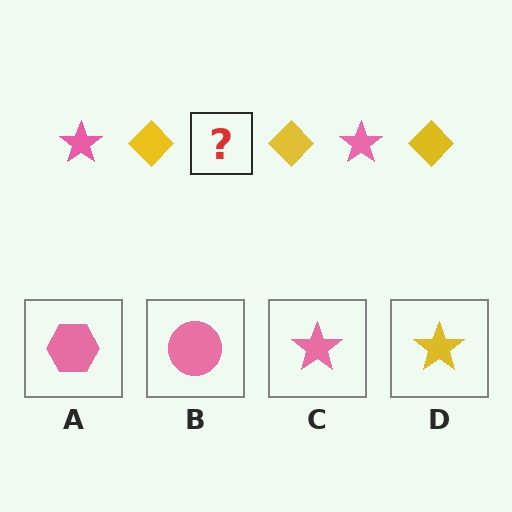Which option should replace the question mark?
Option C.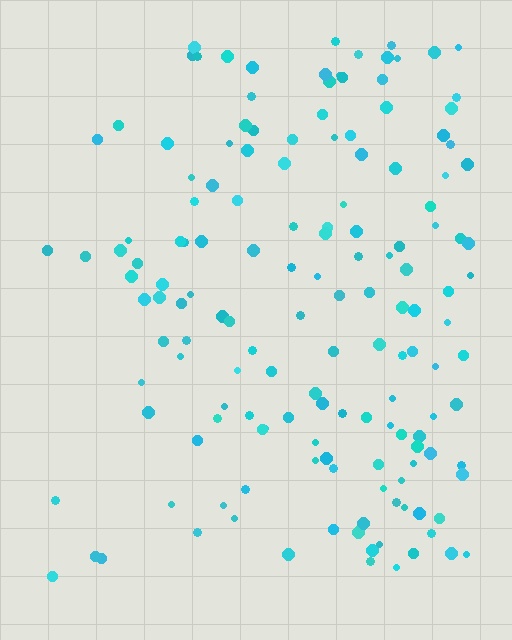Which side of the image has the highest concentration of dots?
The right.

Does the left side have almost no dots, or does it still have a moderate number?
Still a moderate number, just noticeably fewer than the right.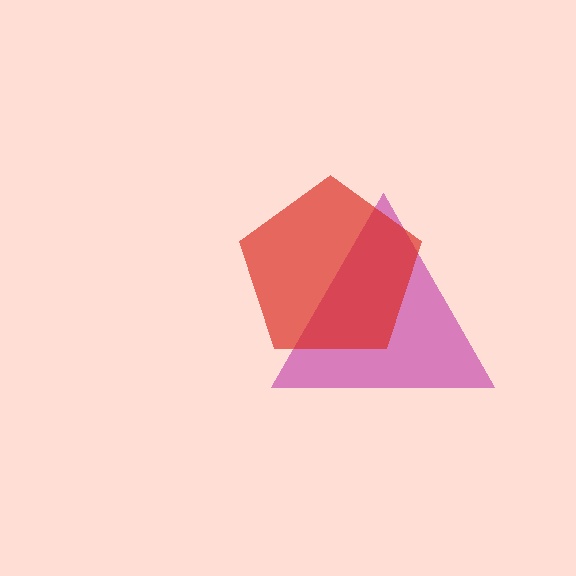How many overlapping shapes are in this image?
There are 2 overlapping shapes in the image.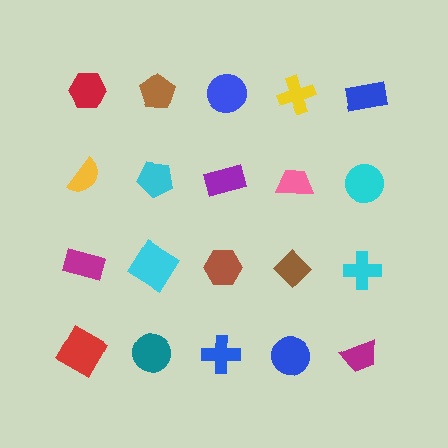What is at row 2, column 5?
A cyan circle.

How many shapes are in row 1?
5 shapes.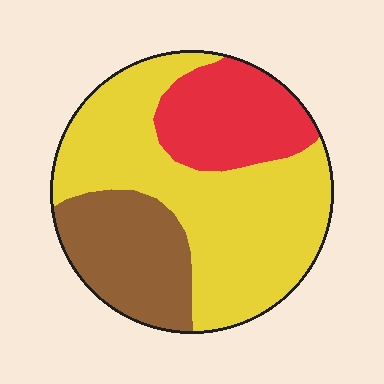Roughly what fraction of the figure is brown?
Brown takes up less than a quarter of the figure.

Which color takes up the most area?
Yellow, at roughly 55%.